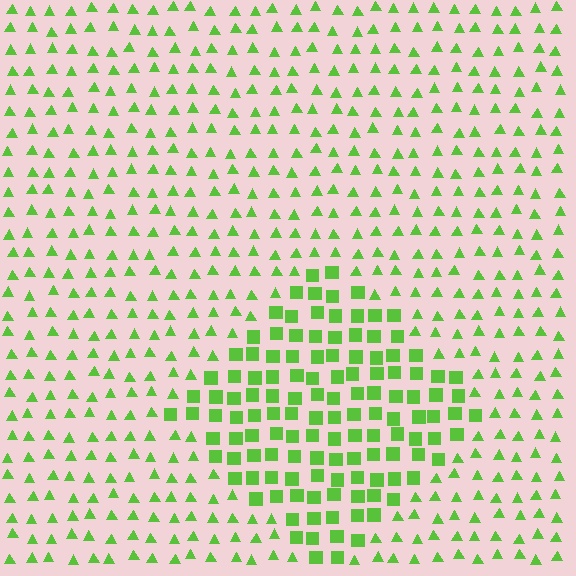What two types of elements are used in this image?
The image uses squares inside the diamond region and triangles outside it.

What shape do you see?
I see a diamond.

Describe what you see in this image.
The image is filled with small lime elements arranged in a uniform grid. A diamond-shaped region contains squares, while the surrounding area contains triangles. The boundary is defined purely by the change in element shape.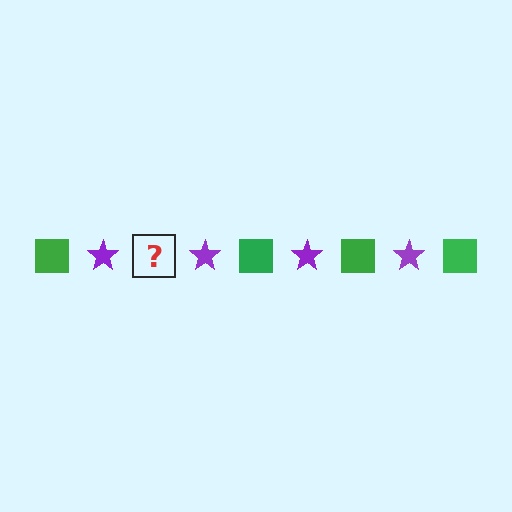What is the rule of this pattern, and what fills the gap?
The rule is that the pattern alternates between green square and purple star. The gap should be filled with a green square.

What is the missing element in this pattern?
The missing element is a green square.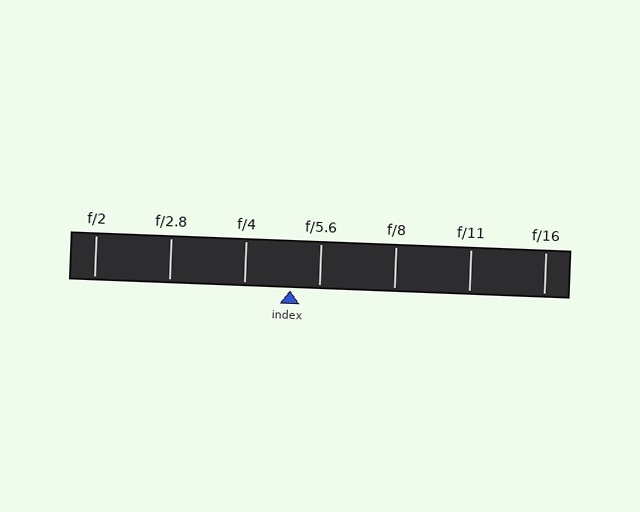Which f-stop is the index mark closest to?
The index mark is closest to f/5.6.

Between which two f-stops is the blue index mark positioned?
The index mark is between f/4 and f/5.6.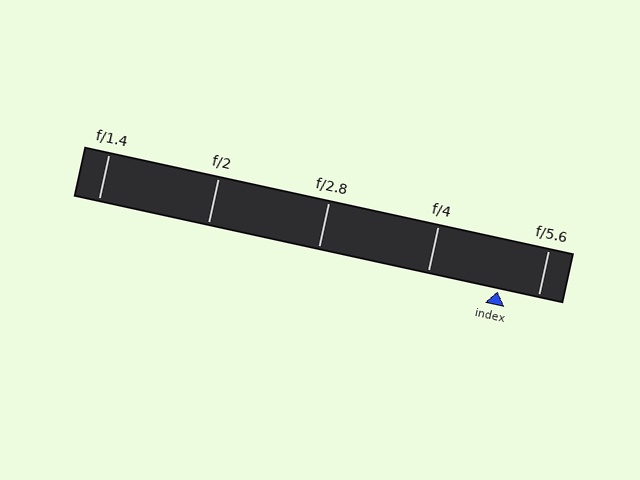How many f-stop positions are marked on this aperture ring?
There are 5 f-stop positions marked.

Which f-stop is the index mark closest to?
The index mark is closest to f/5.6.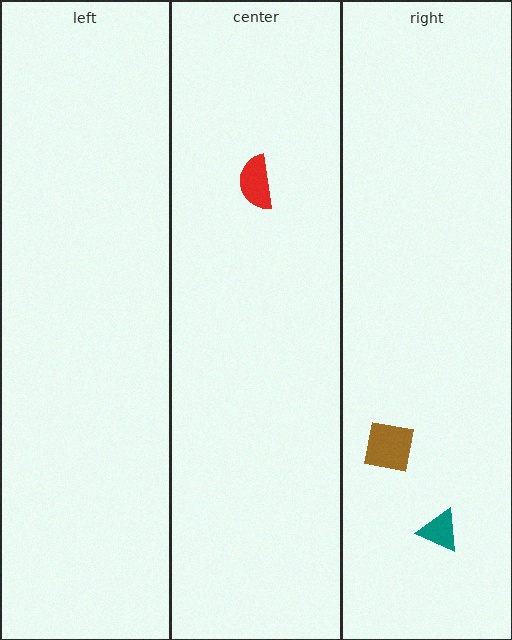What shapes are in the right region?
The brown square, the teal triangle.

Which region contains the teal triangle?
The right region.